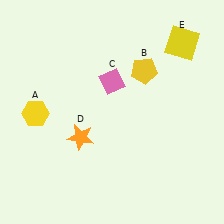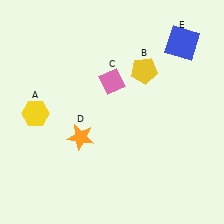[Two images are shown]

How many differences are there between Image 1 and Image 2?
There is 1 difference between the two images.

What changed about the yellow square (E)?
In Image 1, E is yellow. In Image 2, it changed to blue.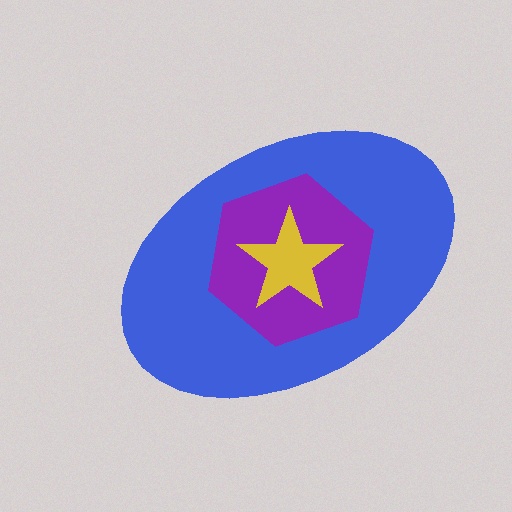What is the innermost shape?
The yellow star.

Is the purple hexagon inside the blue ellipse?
Yes.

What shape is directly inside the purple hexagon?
The yellow star.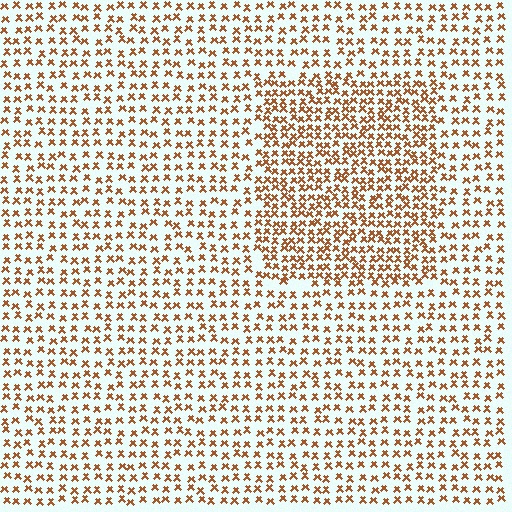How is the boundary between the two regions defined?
The boundary is defined by a change in element density (approximately 1.7x ratio). All elements are the same color, size, and shape.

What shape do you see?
I see a rectangle.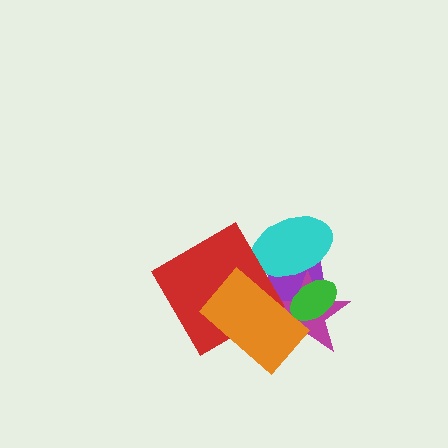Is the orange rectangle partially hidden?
Yes, it is partially covered by another shape.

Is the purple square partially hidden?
Yes, it is partially covered by another shape.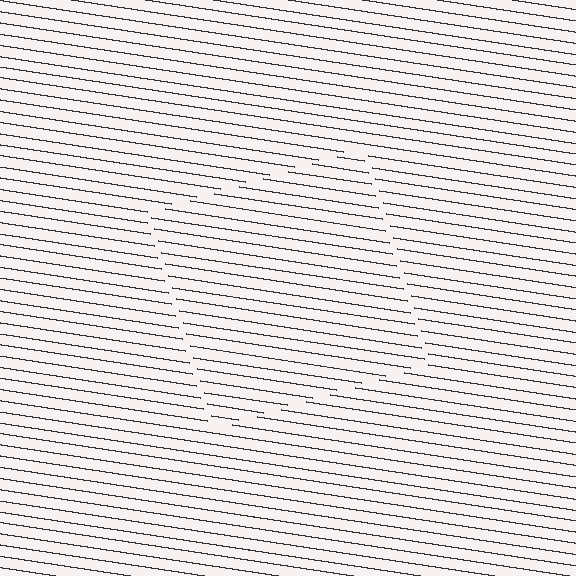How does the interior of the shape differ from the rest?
The interior of the shape contains the same grating, shifted by half a period — the contour is defined by the phase discontinuity where line-ends from the inner and outer gratings abut.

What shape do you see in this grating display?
An illusory square. The interior of the shape contains the same grating, shifted by half a period — the contour is defined by the phase discontinuity where line-ends from the inner and outer gratings abut.